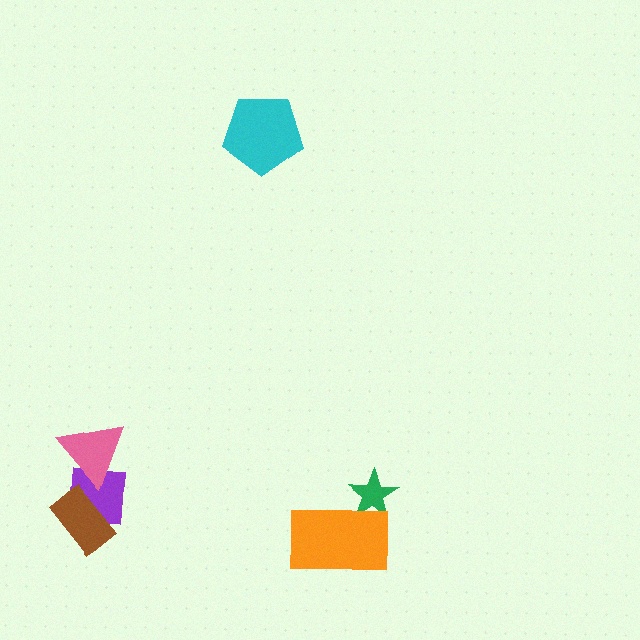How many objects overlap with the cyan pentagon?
0 objects overlap with the cyan pentagon.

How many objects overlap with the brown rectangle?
1 object overlaps with the brown rectangle.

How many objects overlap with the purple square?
2 objects overlap with the purple square.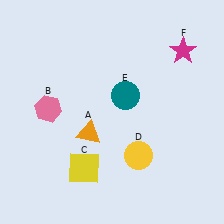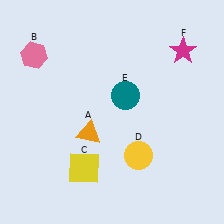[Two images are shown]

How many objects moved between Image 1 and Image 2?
1 object moved between the two images.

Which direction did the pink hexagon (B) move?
The pink hexagon (B) moved up.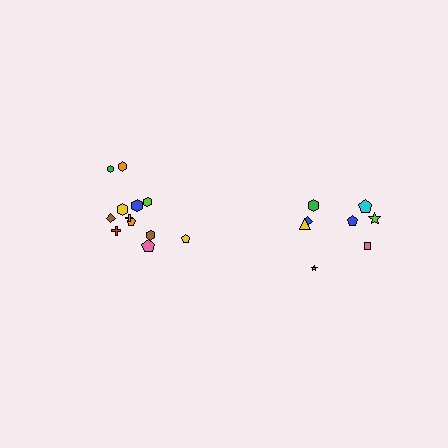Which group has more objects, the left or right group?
The left group.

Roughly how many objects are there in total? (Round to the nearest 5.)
Roughly 20 objects in total.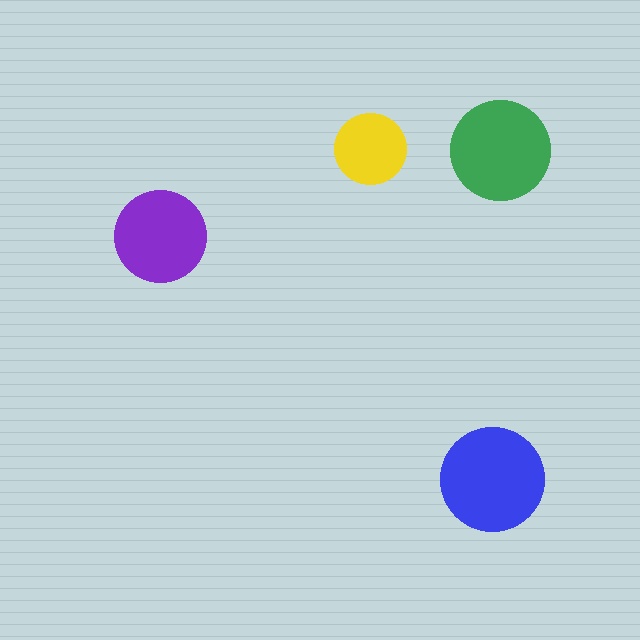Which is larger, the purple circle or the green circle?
The green one.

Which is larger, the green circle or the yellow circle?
The green one.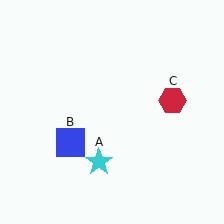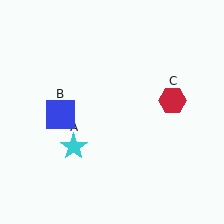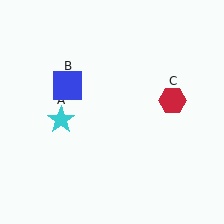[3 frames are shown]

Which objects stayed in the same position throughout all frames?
Red hexagon (object C) remained stationary.